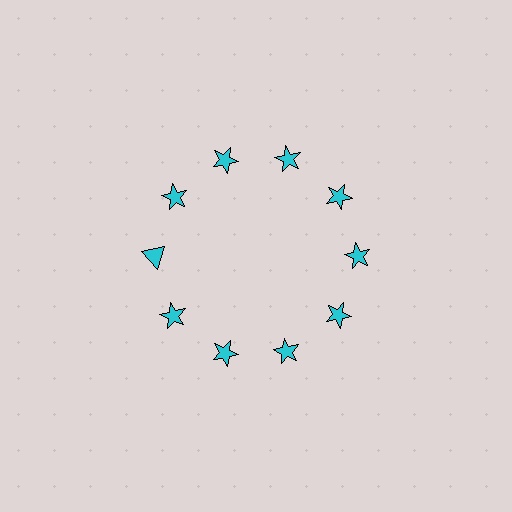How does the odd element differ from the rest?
It has a different shape: triangle instead of star.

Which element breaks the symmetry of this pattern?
The cyan triangle at roughly the 9 o'clock position breaks the symmetry. All other shapes are cyan stars.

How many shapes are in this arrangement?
There are 10 shapes arranged in a ring pattern.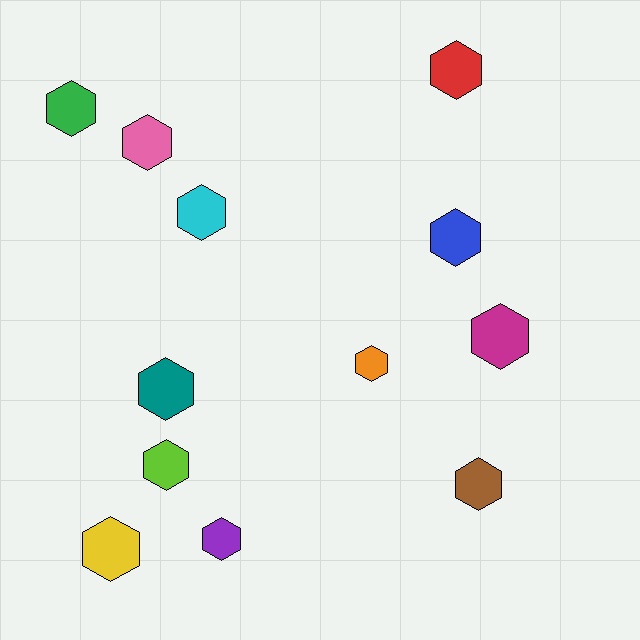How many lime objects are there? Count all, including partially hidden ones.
There is 1 lime object.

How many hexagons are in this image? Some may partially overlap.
There are 12 hexagons.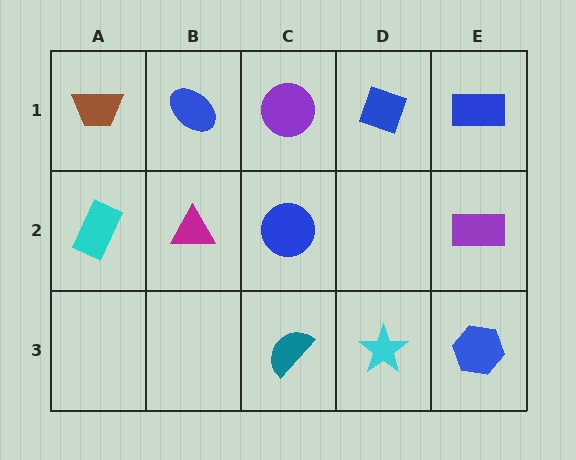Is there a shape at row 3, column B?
No, that cell is empty.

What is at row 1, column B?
A blue ellipse.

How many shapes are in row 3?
3 shapes.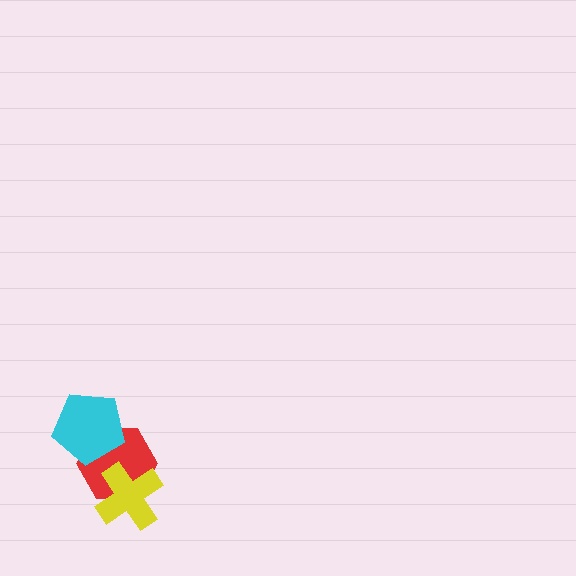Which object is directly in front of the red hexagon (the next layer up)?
The yellow cross is directly in front of the red hexagon.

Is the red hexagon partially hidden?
Yes, it is partially covered by another shape.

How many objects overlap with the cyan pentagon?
1 object overlaps with the cyan pentagon.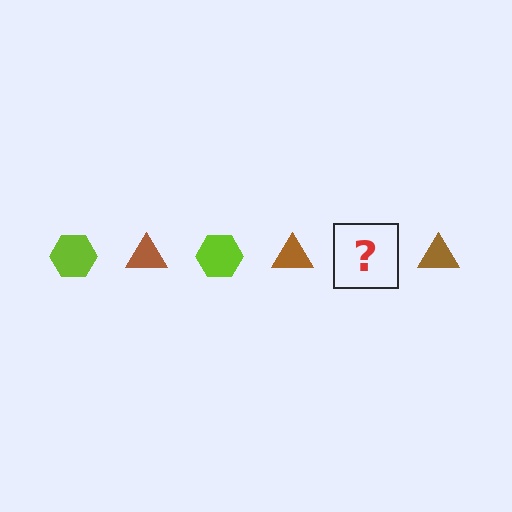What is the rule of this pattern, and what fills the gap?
The rule is that the pattern alternates between lime hexagon and brown triangle. The gap should be filled with a lime hexagon.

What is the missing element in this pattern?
The missing element is a lime hexagon.